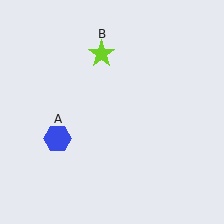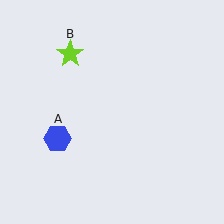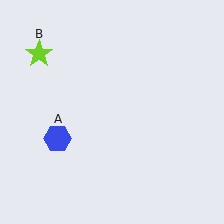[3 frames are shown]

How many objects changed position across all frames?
1 object changed position: lime star (object B).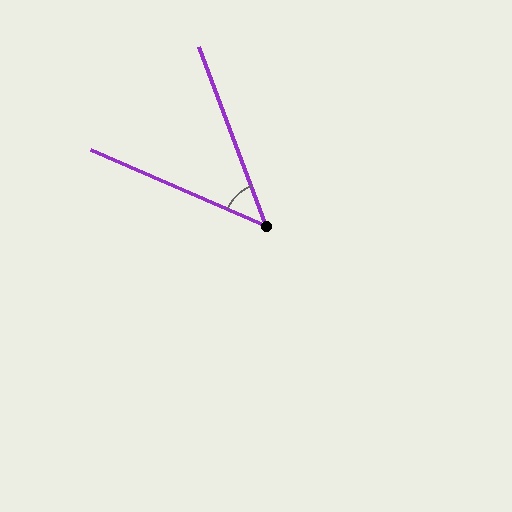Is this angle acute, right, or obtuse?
It is acute.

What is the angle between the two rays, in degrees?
Approximately 46 degrees.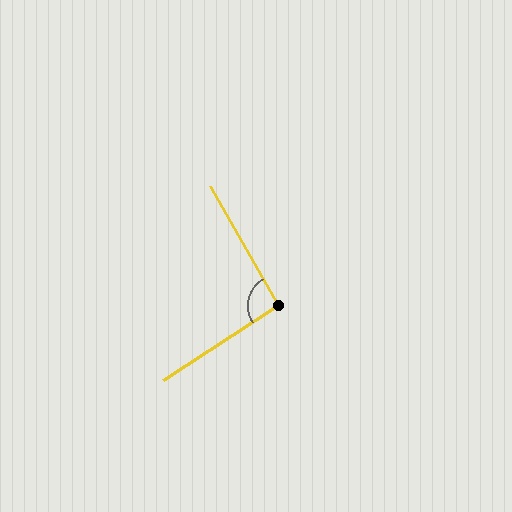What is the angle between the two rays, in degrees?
Approximately 94 degrees.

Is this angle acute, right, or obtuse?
It is approximately a right angle.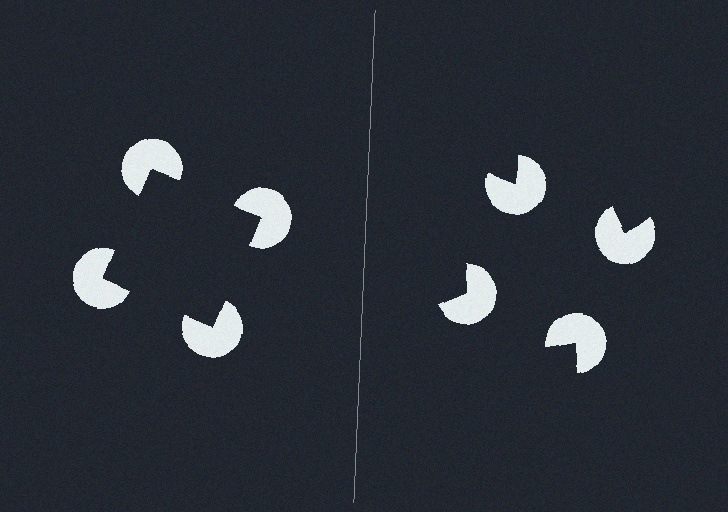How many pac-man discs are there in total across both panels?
8 — 4 on each side.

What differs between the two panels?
The pac-man discs are positioned identically on both sides; only the wedge orientations differ. On the left they align to a square; on the right they are misaligned.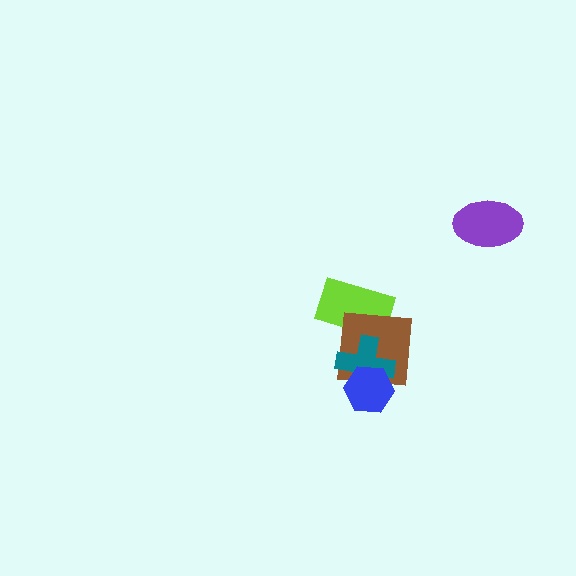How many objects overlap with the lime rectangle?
2 objects overlap with the lime rectangle.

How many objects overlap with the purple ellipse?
0 objects overlap with the purple ellipse.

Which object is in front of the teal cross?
The blue hexagon is in front of the teal cross.